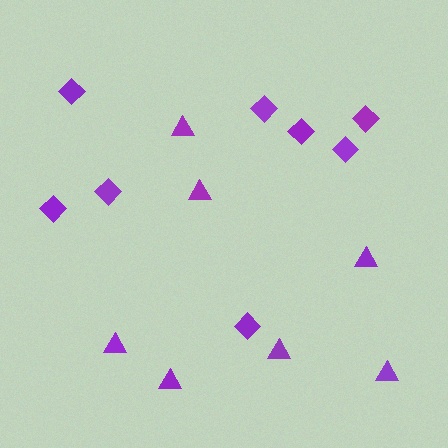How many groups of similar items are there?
There are 2 groups: one group of triangles (7) and one group of diamonds (8).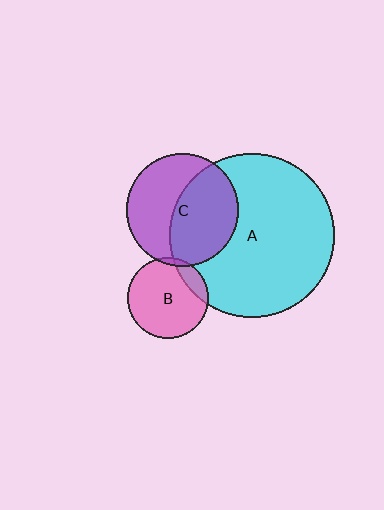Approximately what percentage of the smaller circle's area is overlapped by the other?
Approximately 50%.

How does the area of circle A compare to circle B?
Approximately 4.1 times.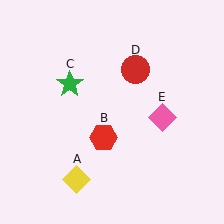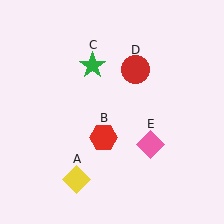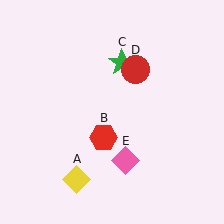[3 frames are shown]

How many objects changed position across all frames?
2 objects changed position: green star (object C), pink diamond (object E).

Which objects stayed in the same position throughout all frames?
Yellow diamond (object A) and red hexagon (object B) and red circle (object D) remained stationary.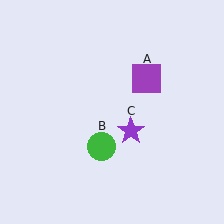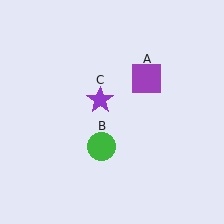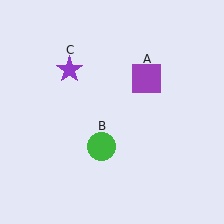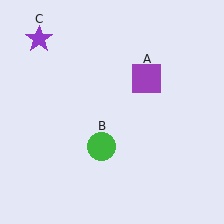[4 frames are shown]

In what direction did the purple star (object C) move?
The purple star (object C) moved up and to the left.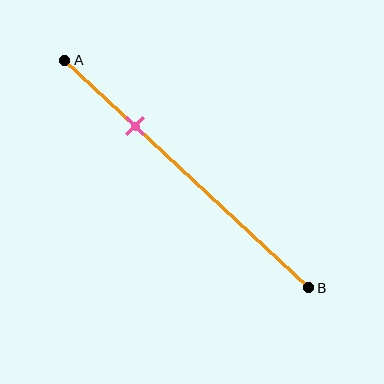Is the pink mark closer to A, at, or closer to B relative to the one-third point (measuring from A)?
The pink mark is closer to point A than the one-third point of segment AB.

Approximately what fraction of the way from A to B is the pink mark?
The pink mark is approximately 30% of the way from A to B.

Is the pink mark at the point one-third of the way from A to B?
No, the mark is at about 30% from A, not at the 33% one-third point.